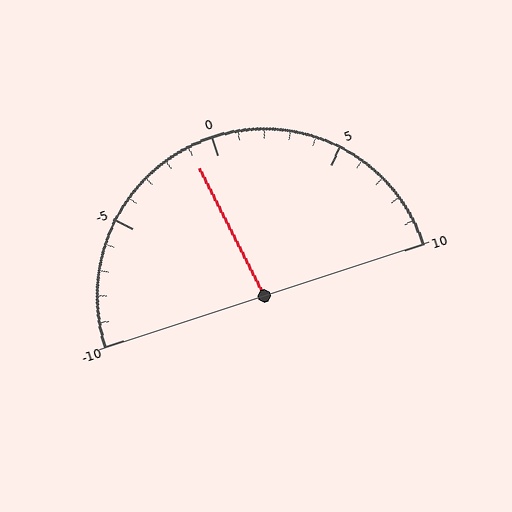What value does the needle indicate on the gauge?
The needle indicates approximately -1.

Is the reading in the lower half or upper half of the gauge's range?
The reading is in the lower half of the range (-10 to 10).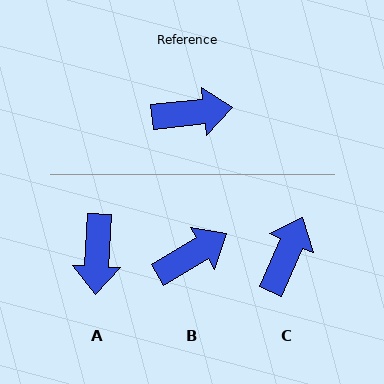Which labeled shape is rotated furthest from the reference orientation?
A, about 100 degrees away.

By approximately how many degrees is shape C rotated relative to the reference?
Approximately 60 degrees counter-clockwise.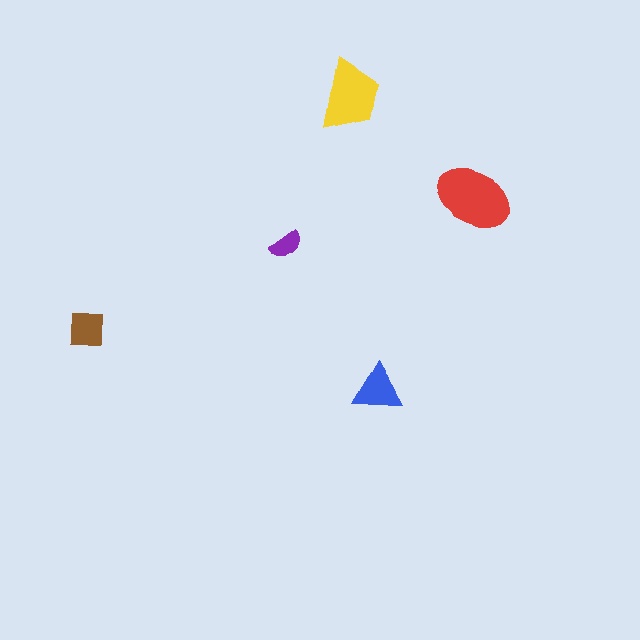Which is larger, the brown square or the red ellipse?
The red ellipse.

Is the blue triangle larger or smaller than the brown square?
Larger.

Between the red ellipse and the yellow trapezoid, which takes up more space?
The red ellipse.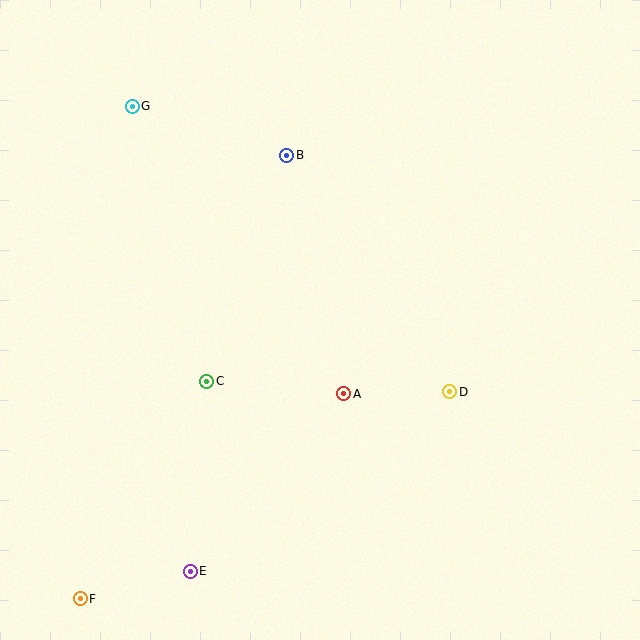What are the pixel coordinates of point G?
Point G is at (132, 106).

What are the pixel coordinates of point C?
Point C is at (207, 381).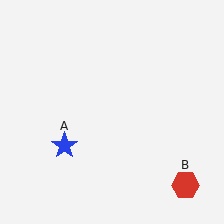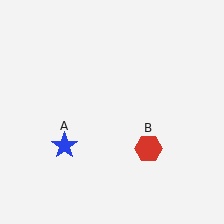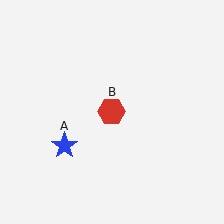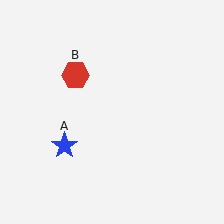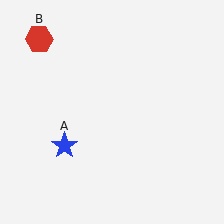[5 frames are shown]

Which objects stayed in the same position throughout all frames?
Blue star (object A) remained stationary.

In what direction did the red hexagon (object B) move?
The red hexagon (object B) moved up and to the left.